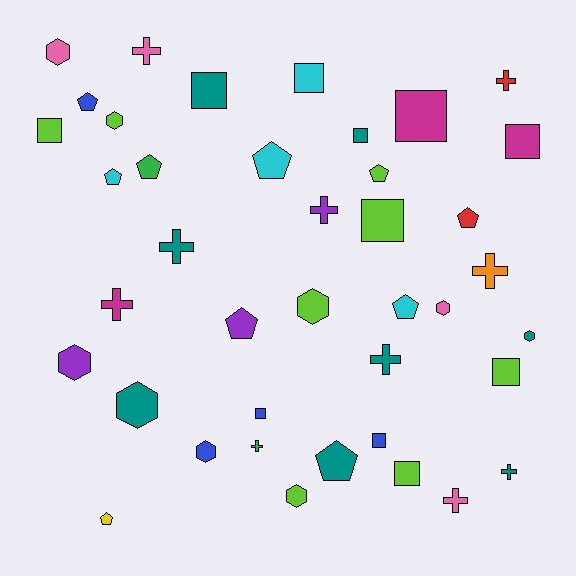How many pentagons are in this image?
There are 10 pentagons.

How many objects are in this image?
There are 40 objects.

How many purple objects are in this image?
There are 3 purple objects.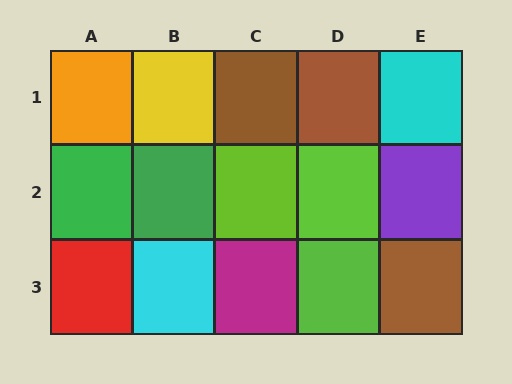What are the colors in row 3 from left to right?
Red, cyan, magenta, lime, brown.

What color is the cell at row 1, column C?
Brown.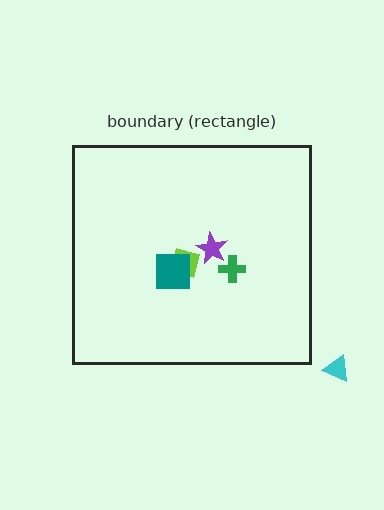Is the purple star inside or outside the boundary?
Inside.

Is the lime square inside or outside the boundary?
Inside.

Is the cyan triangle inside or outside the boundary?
Outside.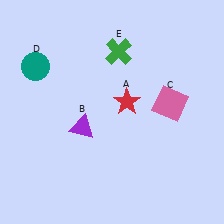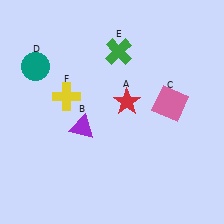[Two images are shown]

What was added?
A yellow cross (F) was added in Image 2.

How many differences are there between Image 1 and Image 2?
There is 1 difference between the two images.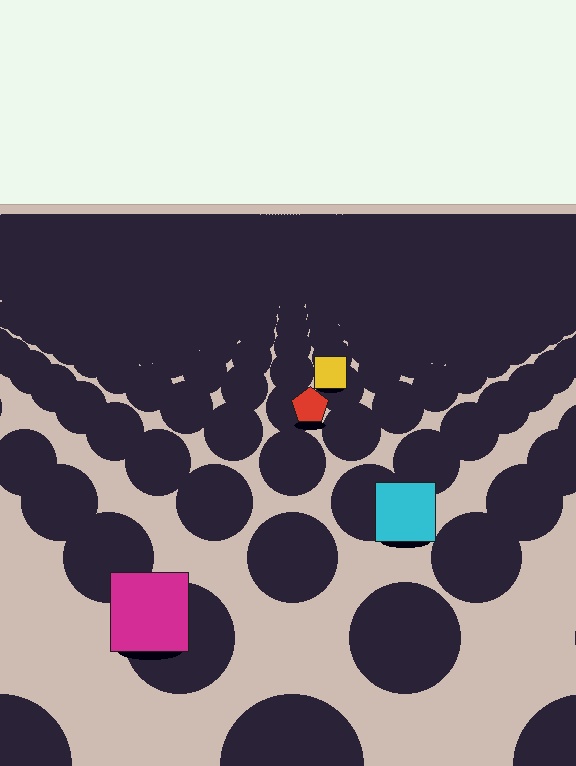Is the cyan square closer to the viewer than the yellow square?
Yes. The cyan square is closer — you can tell from the texture gradient: the ground texture is coarser near it.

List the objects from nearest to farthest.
From nearest to farthest: the magenta square, the cyan square, the red pentagon, the yellow square.